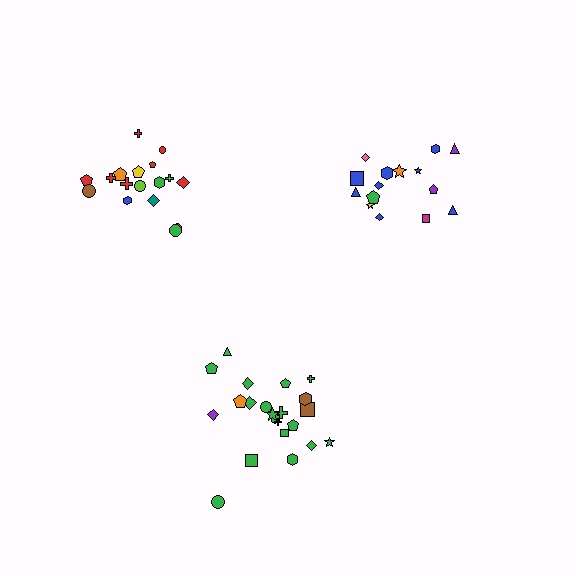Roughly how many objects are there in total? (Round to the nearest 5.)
Roughly 55 objects in total.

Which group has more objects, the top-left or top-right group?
The top-left group.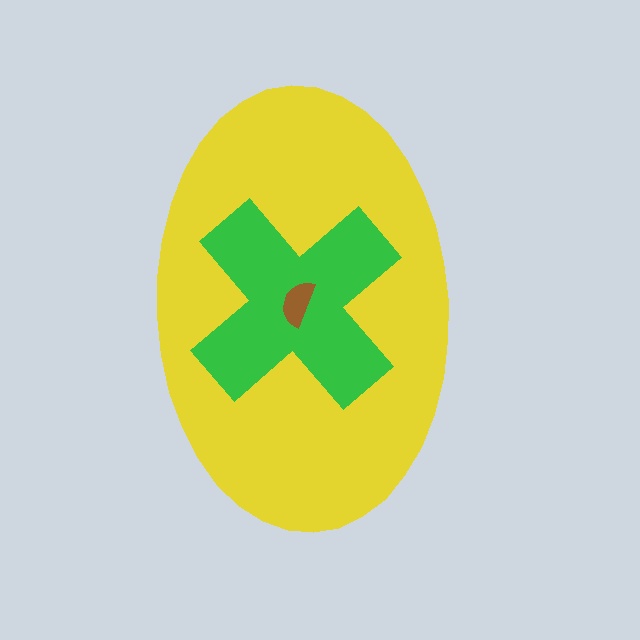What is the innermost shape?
The brown semicircle.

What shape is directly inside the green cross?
The brown semicircle.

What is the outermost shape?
The yellow ellipse.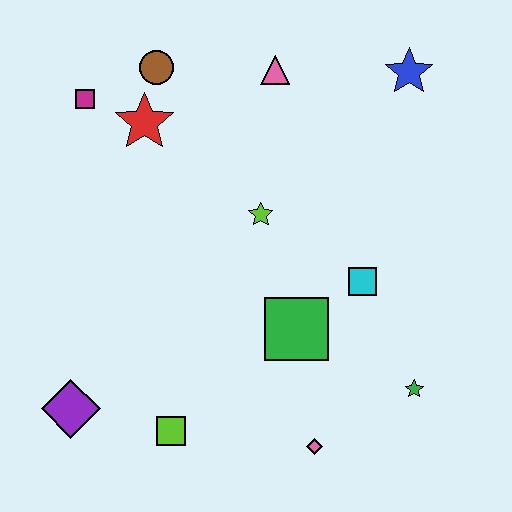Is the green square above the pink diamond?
Yes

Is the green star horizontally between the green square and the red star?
No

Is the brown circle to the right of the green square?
No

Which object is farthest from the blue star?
The purple diamond is farthest from the blue star.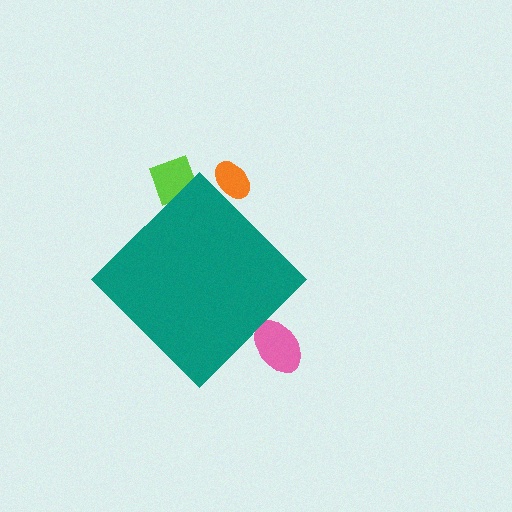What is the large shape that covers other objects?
A teal diamond.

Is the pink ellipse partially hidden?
Yes, the pink ellipse is partially hidden behind the teal diamond.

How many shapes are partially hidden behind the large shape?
3 shapes are partially hidden.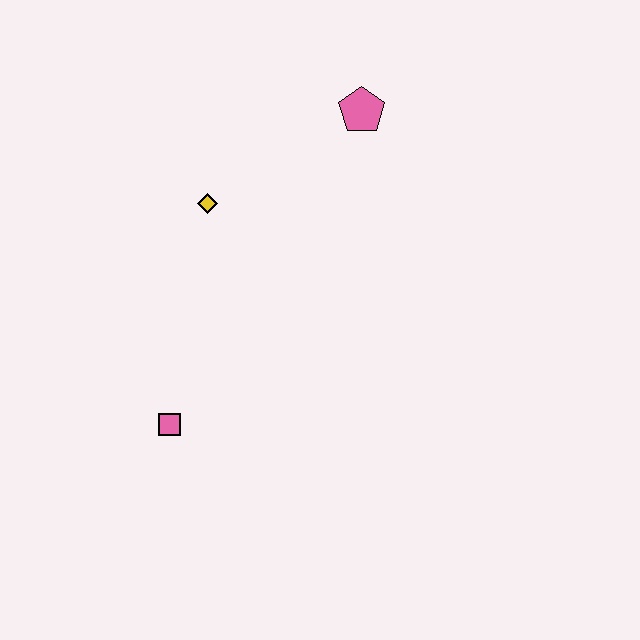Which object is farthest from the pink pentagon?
The pink square is farthest from the pink pentagon.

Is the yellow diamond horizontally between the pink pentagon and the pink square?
Yes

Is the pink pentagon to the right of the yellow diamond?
Yes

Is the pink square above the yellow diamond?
No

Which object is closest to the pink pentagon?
The yellow diamond is closest to the pink pentagon.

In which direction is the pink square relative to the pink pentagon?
The pink square is below the pink pentagon.